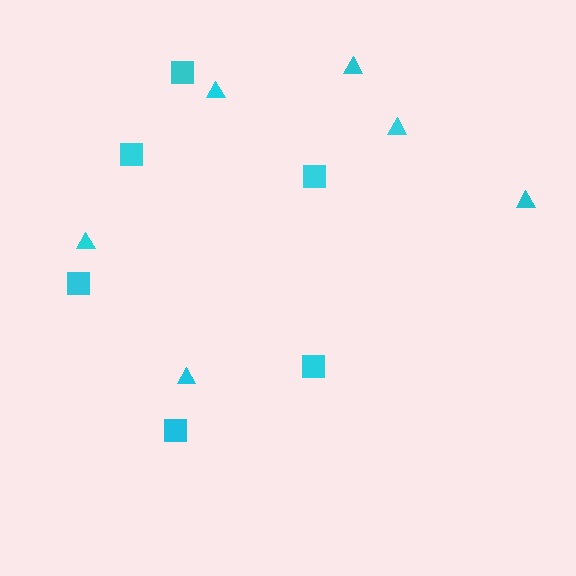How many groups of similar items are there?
There are 2 groups: one group of triangles (6) and one group of squares (6).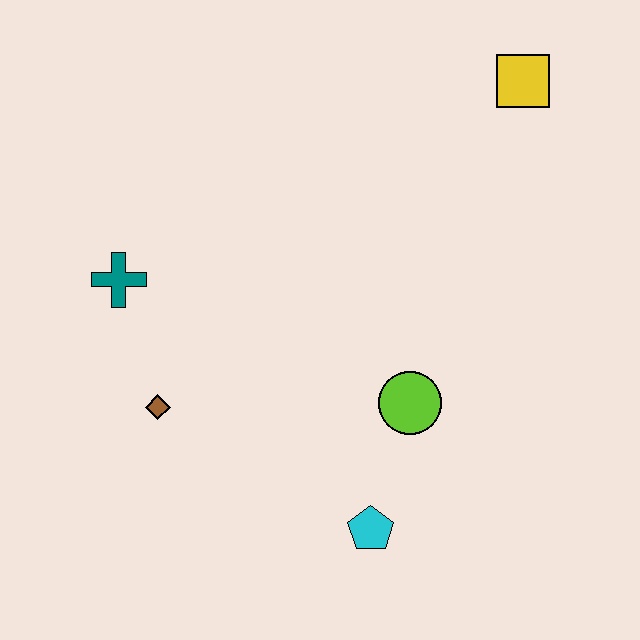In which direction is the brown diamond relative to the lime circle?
The brown diamond is to the left of the lime circle.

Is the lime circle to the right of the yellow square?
No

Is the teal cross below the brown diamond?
No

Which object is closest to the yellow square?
The lime circle is closest to the yellow square.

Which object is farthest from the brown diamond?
The yellow square is farthest from the brown diamond.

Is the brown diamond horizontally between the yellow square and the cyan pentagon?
No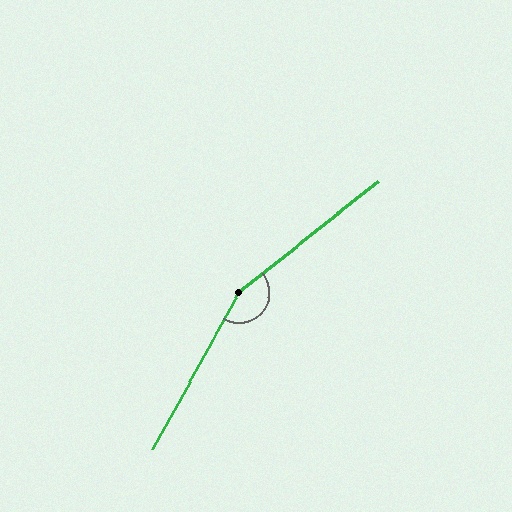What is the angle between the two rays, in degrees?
Approximately 157 degrees.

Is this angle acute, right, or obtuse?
It is obtuse.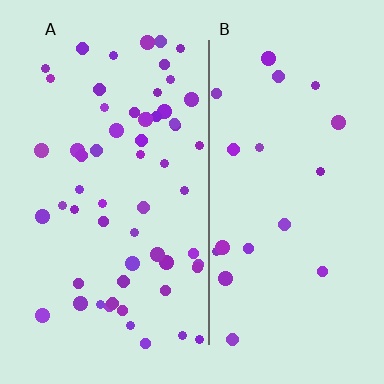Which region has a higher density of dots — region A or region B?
A (the left).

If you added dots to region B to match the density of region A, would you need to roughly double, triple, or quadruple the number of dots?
Approximately triple.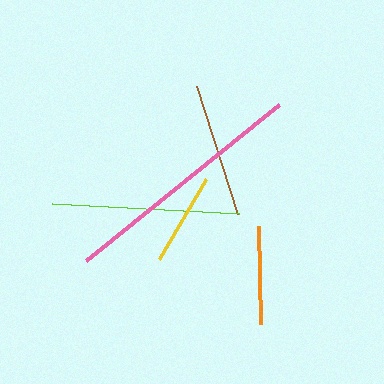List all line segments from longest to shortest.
From longest to shortest: pink, lime, brown, orange, yellow.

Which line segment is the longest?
The pink line is the longest at approximately 249 pixels.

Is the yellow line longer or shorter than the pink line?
The pink line is longer than the yellow line.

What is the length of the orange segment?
The orange segment is approximately 98 pixels long.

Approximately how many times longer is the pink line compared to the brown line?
The pink line is approximately 1.8 times the length of the brown line.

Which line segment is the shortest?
The yellow line is the shortest at approximately 93 pixels.